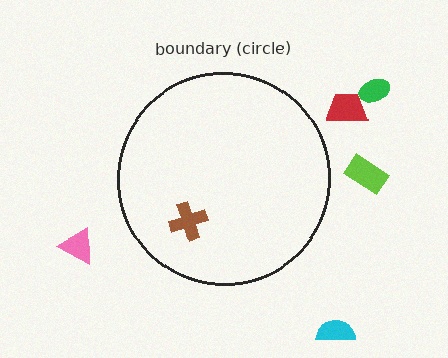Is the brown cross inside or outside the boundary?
Inside.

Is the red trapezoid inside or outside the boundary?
Outside.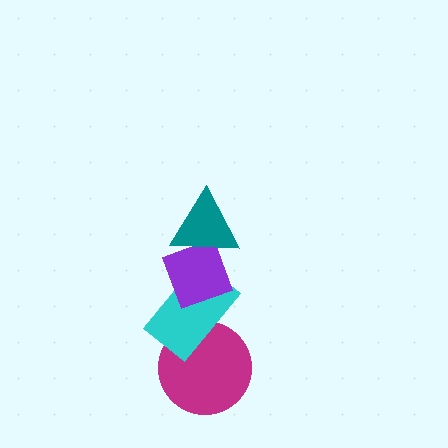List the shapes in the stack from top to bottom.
From top to bottom: the teal triangle, the purple diamond, the cyan rectangle, the magenta circle.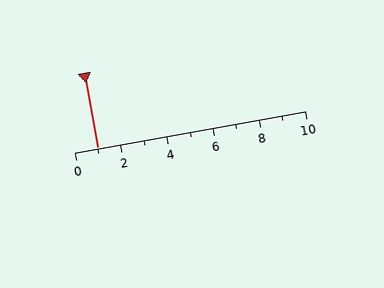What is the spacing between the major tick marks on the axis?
The major ticks are spaced 2 apart.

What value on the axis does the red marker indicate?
The marker indicates approximately 1.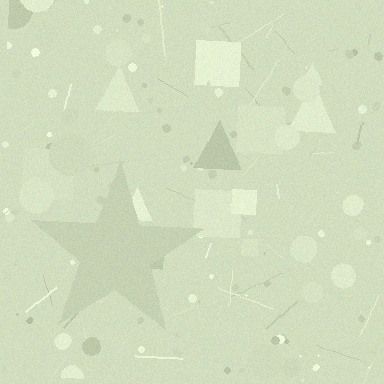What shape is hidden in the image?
A star is hidden in the image.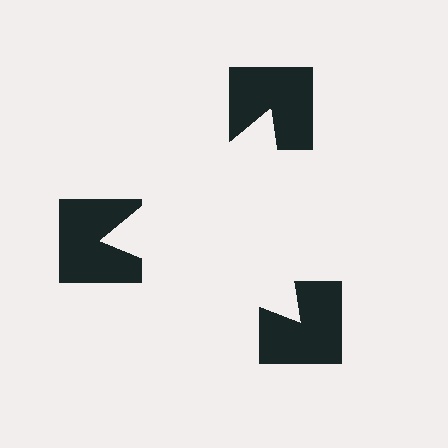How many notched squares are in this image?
There are 3 — one at each vertex of the illusory triangle.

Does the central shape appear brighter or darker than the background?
It typically appears slightly brighter than the background, even though no actual brightness change is drawn.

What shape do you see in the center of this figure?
An illusory triangle — its edges are inferred from the aligned wedge cuts in the notched squares, not physically drawn.